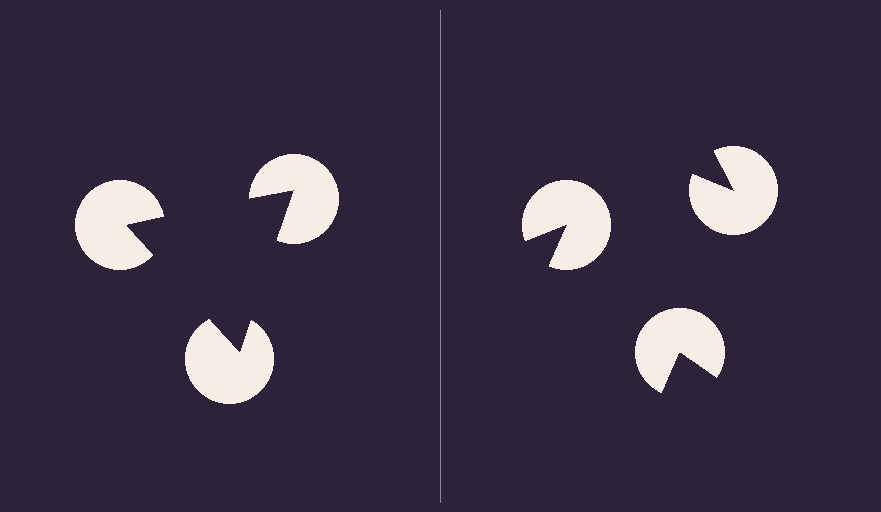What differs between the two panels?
The pac-man discs are positioned identically on both sides; only the wedge orientations differ. On the left they align to a triangle; on the right they are misaligned.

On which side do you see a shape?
An illusory triangle appears on the left side. On the right side the wedge cuts are rotated, so no coherent shape forms.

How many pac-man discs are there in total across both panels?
6 — 3 on each side.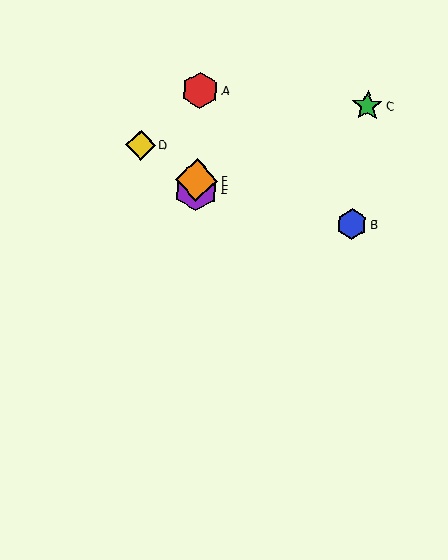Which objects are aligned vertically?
Objects A, E, F are aligned vertically.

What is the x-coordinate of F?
Object F is at x≈197.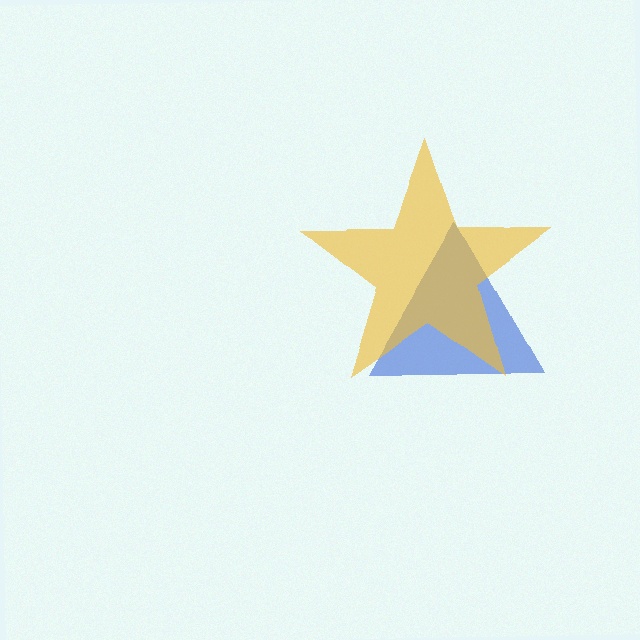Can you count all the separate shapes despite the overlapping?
Yes, there are 2 separate shapes.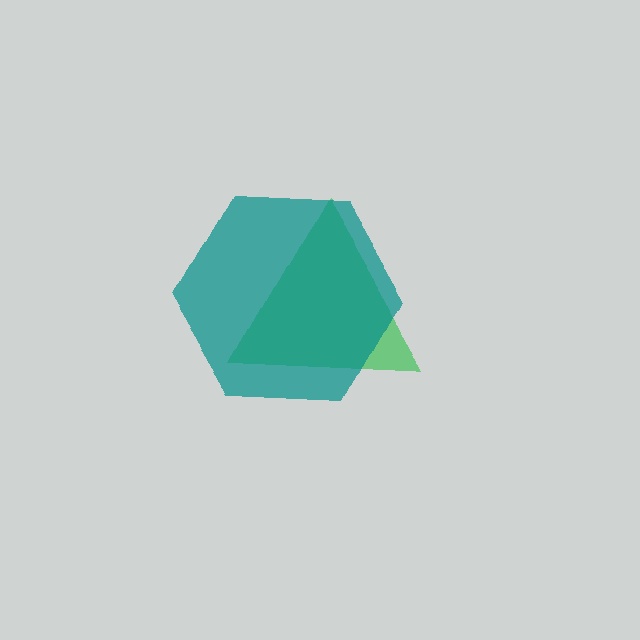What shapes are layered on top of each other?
The layered shapes are: a green triangle, a teal hexagon.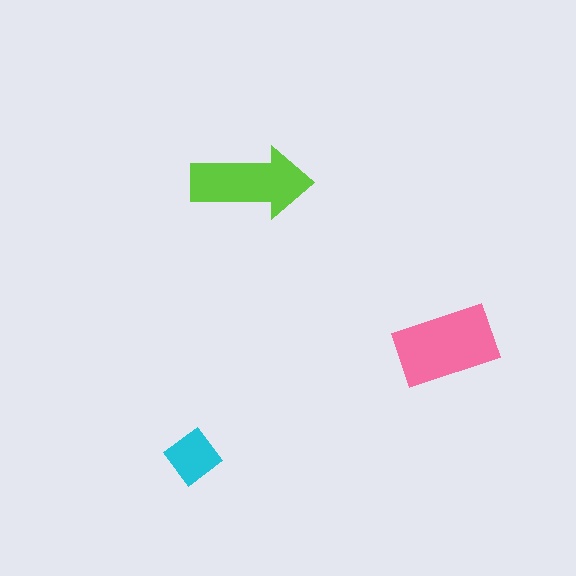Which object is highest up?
The lime arrow is topmost.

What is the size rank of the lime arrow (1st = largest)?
2nd.